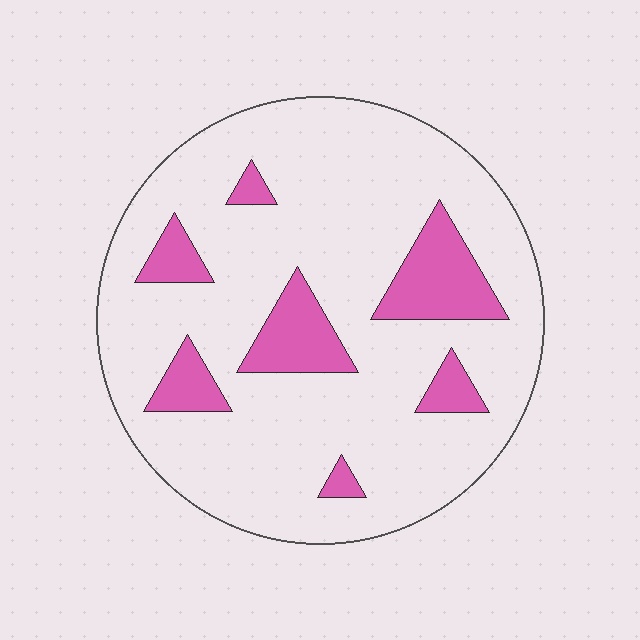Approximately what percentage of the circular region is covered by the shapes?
Approximately 15%.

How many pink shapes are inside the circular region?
7.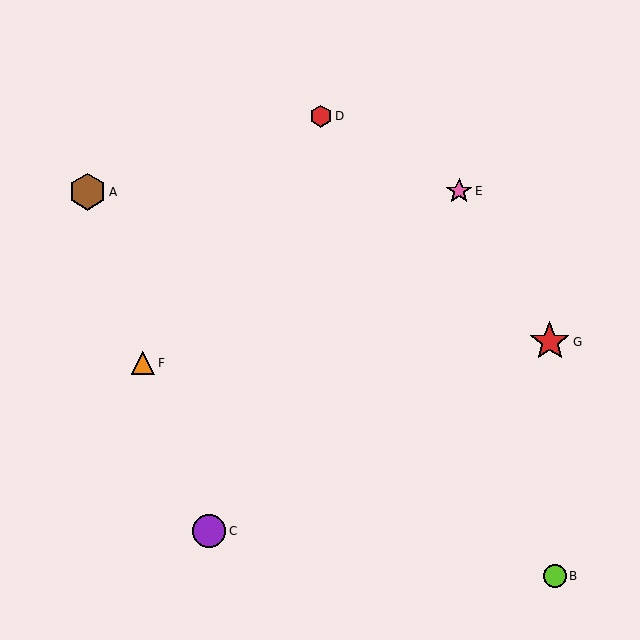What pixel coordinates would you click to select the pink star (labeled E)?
Click at (459, 191) to select the pink star E.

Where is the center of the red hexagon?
The center of the red hexagon is at (321, 116).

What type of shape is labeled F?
Shape F is an orange triangle.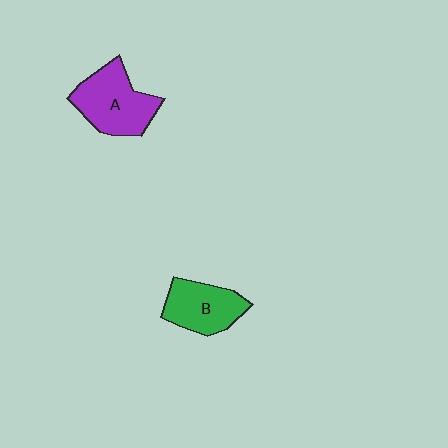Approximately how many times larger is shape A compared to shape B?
Approximately 1.3 times.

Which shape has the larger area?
Shape A (purple).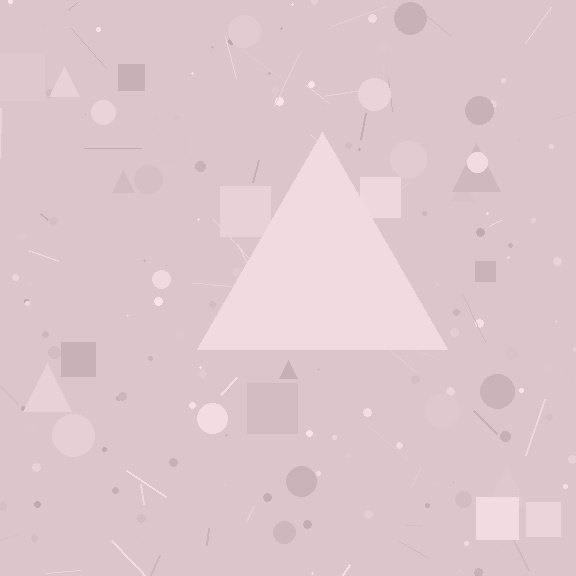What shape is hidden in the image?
A triangle is hidden in the image.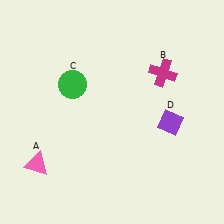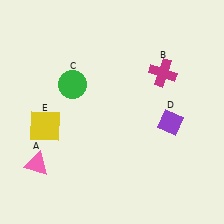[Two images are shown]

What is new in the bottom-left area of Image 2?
A yellow square (E) was added in the bottom-left area of Image 2.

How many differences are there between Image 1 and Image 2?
There is 1 difference between the two images.